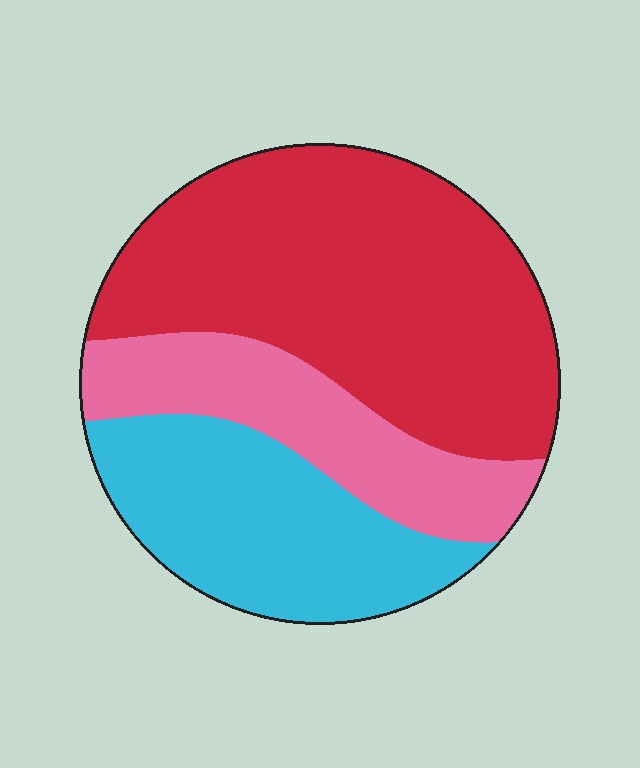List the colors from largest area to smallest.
From largest to smallest: red, cyan, pink.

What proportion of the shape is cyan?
Cyan takes up about one quarter (1/4) of the shape.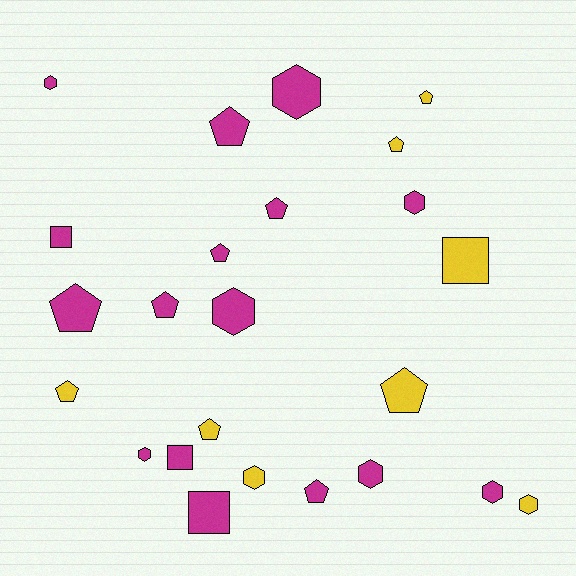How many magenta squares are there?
There are 3 magenta squares.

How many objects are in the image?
There are 24 objects.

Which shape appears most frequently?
Pentagon, with 11 objects.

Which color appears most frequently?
Magenta, with 16 objects.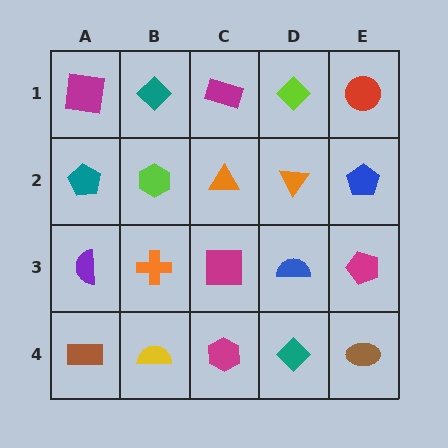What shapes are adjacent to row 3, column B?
A lime hexagon (row 2, column B), a yellow semicircle (row 4, column B), a purple semicircle (row 3, column A), a magenta square (row 3, column C).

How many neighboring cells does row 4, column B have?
3.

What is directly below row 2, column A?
A purple semicircle.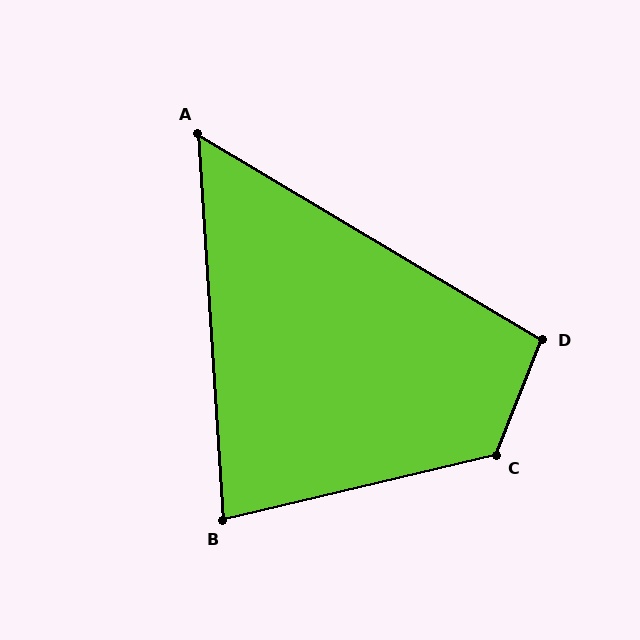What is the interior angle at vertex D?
Approximately 100 degrees (obtuse).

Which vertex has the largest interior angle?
C, at approximately 125 degrees.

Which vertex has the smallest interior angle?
A, at approximately 55 degrees.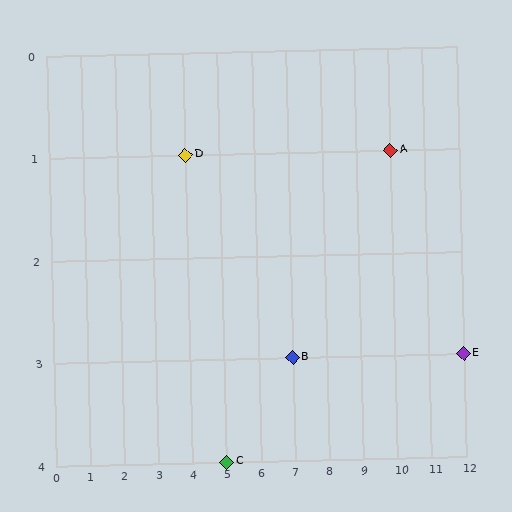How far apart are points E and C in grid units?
Points E and C are 7 columns and 1 row apart (about 7.1 grid units diagonally).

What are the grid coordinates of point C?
Point C is at grid coordinates (5, 4).